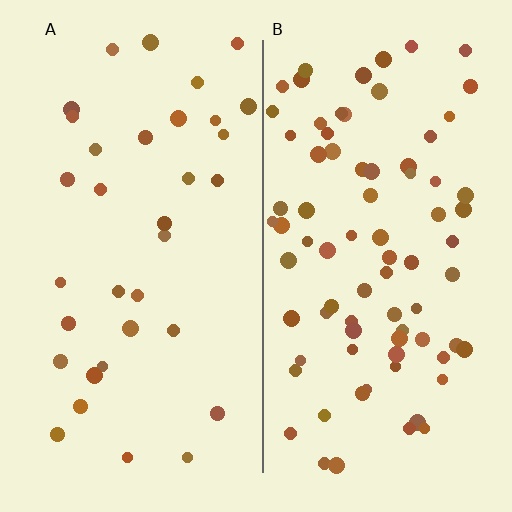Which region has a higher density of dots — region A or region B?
B (the right).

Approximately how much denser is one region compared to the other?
Approximately 2.4× — region B over region A.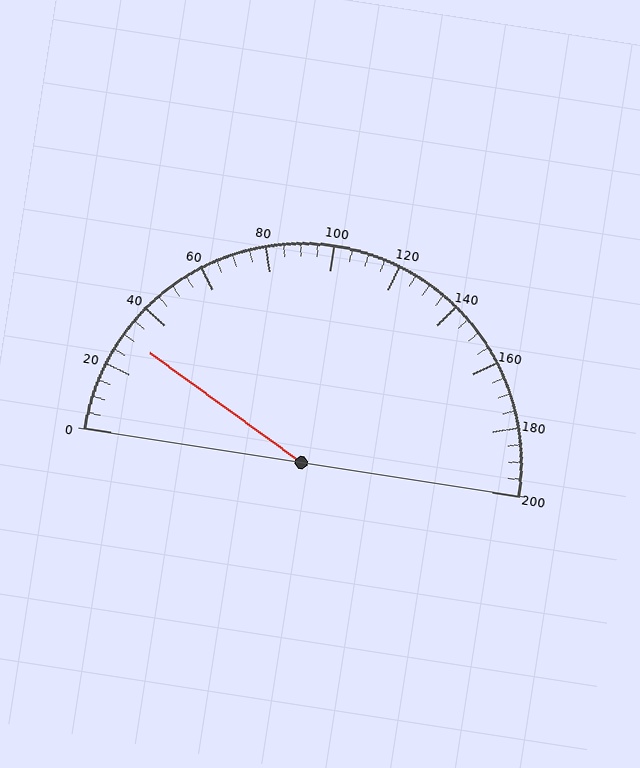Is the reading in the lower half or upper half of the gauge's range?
The reading is in the lower half of the range (0 to 200).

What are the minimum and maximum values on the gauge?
The gauge ranges from 0 to 200.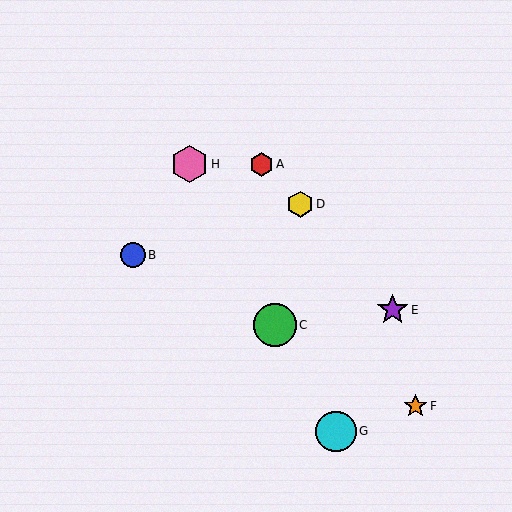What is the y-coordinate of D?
Object D is at y≈204.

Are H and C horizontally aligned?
No, H is at y≈164 and C is at y≈325.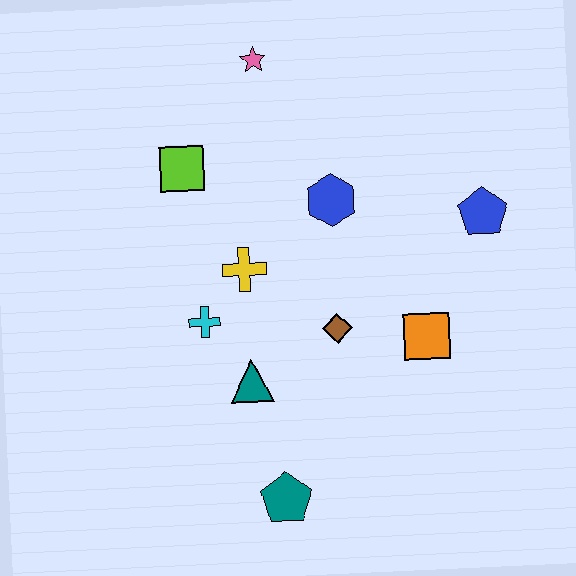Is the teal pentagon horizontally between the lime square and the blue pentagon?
Yes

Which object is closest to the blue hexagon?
The yellow cross is closest to the blue hexagon.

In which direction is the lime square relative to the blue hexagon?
The lime square is to the left of the blue hexagon.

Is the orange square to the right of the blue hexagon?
Yes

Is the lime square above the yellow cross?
Yes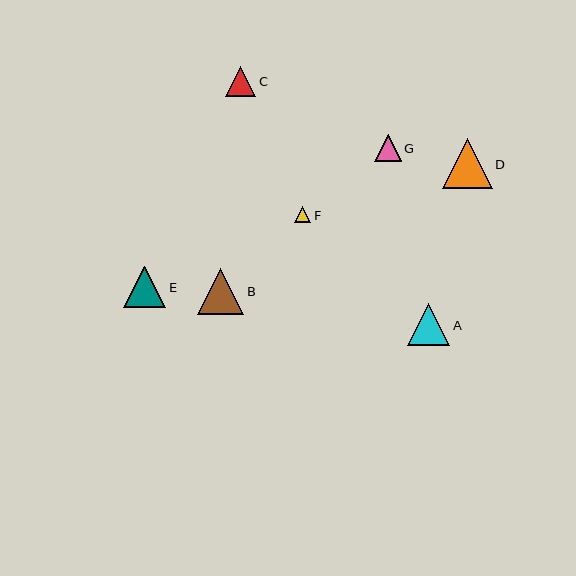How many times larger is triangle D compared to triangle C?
Triangle D is approximately 1.7 times the size of triangle C.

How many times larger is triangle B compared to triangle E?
Triangle B is approximately 1.1 times the size of triangle E.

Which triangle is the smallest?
Triangle F is the smallest with a size of approximately 16 pixels.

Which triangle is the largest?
Triangle D is the largest with a size of approximately 50 pixels.